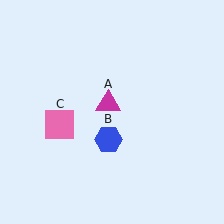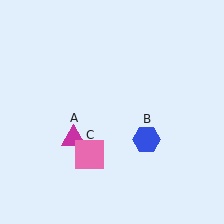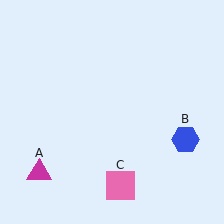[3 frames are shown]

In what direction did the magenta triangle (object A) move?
The magenta triangle (object A) moved down and to the left.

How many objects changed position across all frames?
3 objects changed position: magenta triangle (object A), blue hexagon (object B), pink square (object C).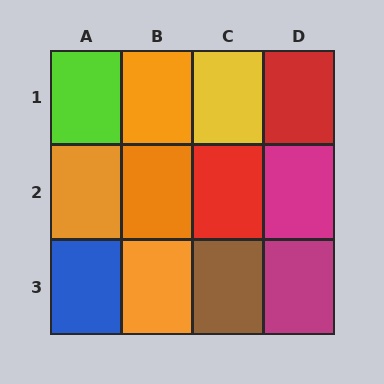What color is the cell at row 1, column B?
Orange.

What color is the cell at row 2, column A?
Orange.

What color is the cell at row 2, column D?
Magenta.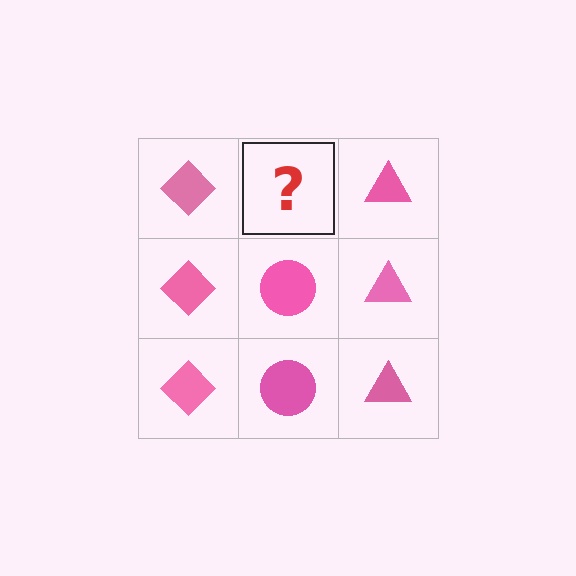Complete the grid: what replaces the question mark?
The question mark should be replaced with a pink circle.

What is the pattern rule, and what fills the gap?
The rule is that each column has a consistent shape. The gap should be filled with a pink circle.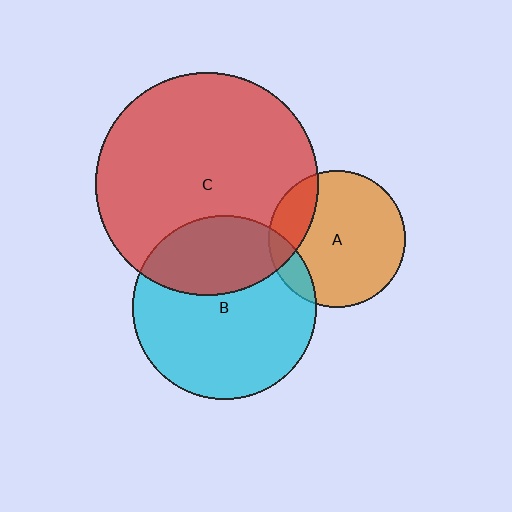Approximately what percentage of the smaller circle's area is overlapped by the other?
Approximately 10%.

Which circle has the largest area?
Circle C (red).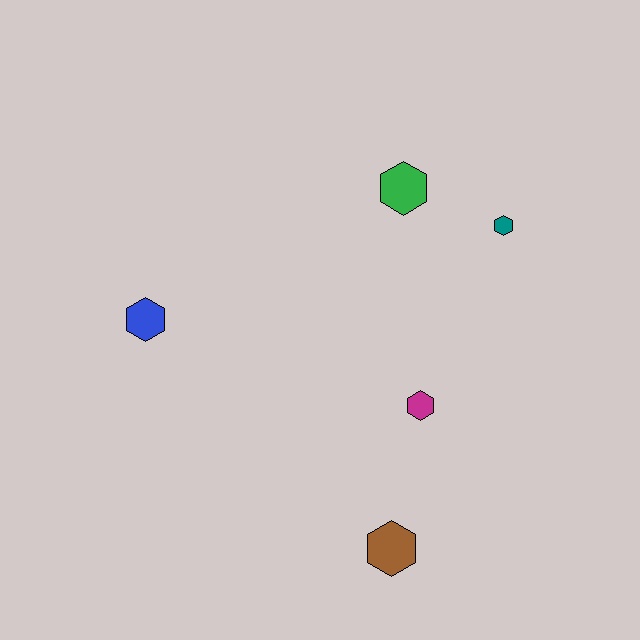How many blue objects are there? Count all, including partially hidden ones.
There is 1 blue object.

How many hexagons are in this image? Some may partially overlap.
There are 5 hexagons.